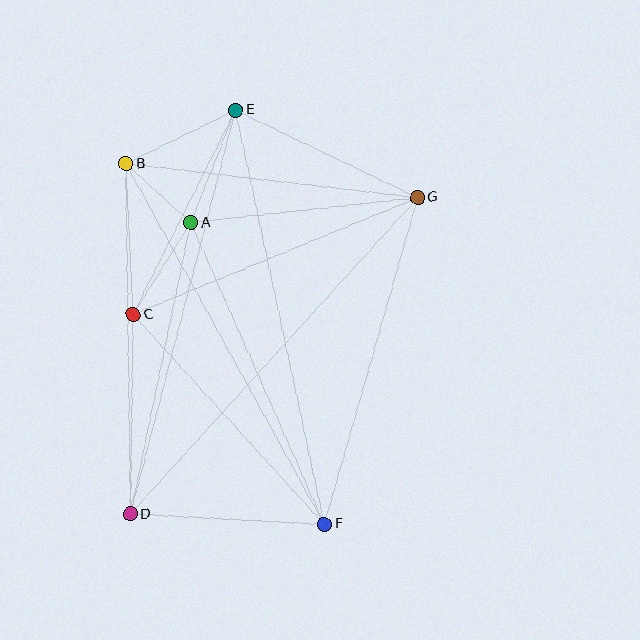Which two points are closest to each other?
Points A and B are closest to each other.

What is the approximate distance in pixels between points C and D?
The distance between C and D is approximately 200 pixels.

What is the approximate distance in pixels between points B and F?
The distance between B and F is approximately 411 pixels.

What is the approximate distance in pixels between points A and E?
The distance between A and E is approximately 121 pixels.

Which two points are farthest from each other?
Points D and G are farthest from each other.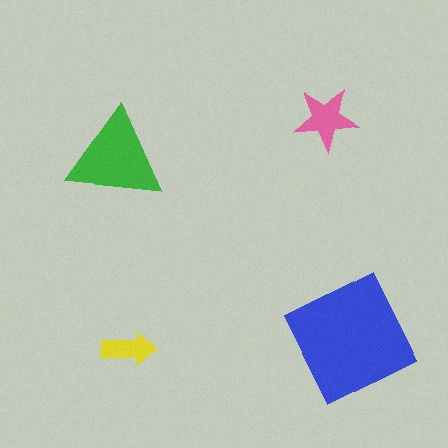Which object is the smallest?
The yellow arrow.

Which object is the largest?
The blue square.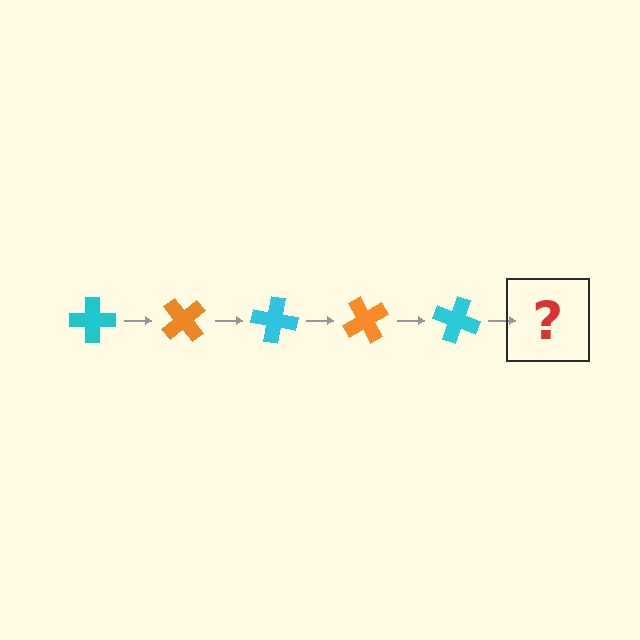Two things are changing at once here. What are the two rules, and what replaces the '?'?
The two rules are that it rotates 50 degrees each step and the color cycles through cyan and orange. The '?' should be an orange cross, rotated 250 degrees from the start.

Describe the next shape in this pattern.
It should be an orange cross, rotated 250 degrees from the start.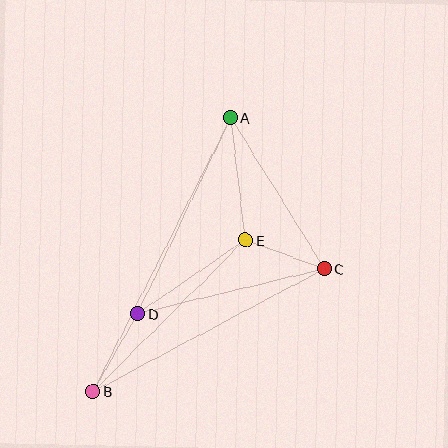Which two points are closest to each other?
Points C and E are closest to each other.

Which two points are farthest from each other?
Points A and B are farthest from each other.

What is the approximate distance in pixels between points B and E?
The distance between B and E is approximately 215 pixels.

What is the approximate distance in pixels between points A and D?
The distance between A and D is approximately 217 pixels.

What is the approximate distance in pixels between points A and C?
The distance between A and C is approximately 178 pixels.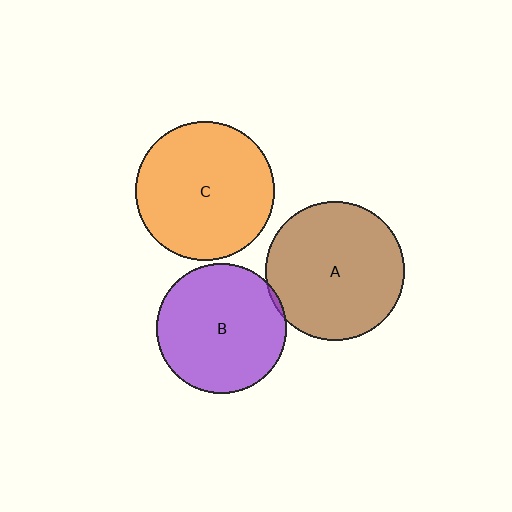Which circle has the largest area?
Circle C (orange).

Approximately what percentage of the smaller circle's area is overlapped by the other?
Approximately 5%.